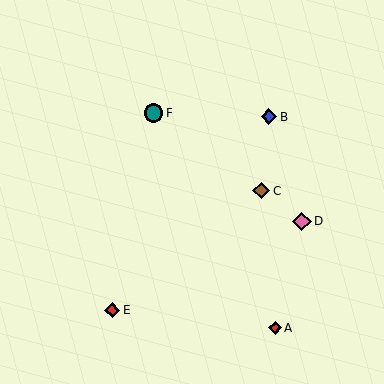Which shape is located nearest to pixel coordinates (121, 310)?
The red diamond (labeled E) at (112, 310) is nearest to that location.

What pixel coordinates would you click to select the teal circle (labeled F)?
Click at (153, 113) to select the teal circle F.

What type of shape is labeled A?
Shape A is a red diamond.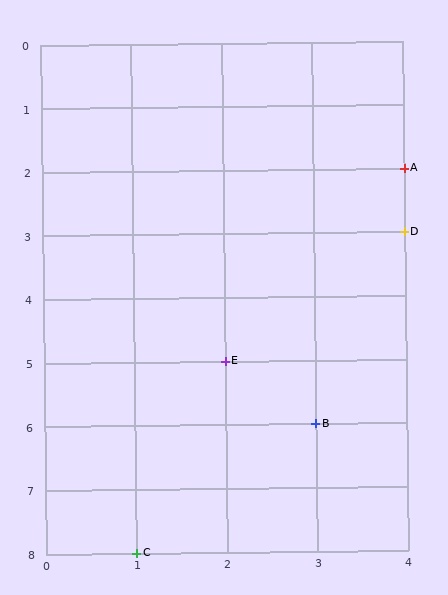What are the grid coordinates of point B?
Point B is at grid coordinates (3, 6).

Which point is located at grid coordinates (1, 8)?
Point C is at (1, 8).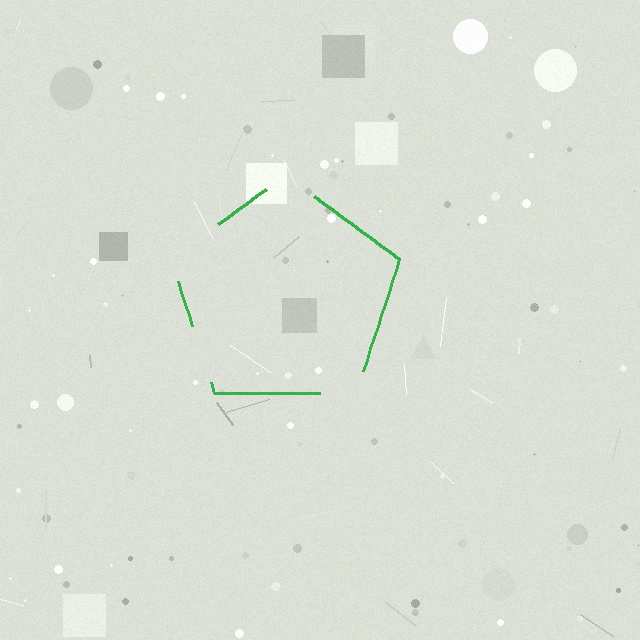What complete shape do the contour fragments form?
The contour fragments form a pentagon.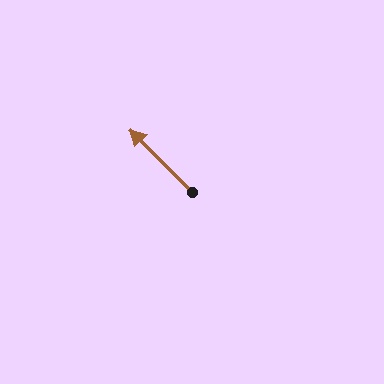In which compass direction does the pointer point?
Northwest.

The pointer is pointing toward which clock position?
Roughly 11 o'clock.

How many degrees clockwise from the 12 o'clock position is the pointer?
Approximately 315 degrees.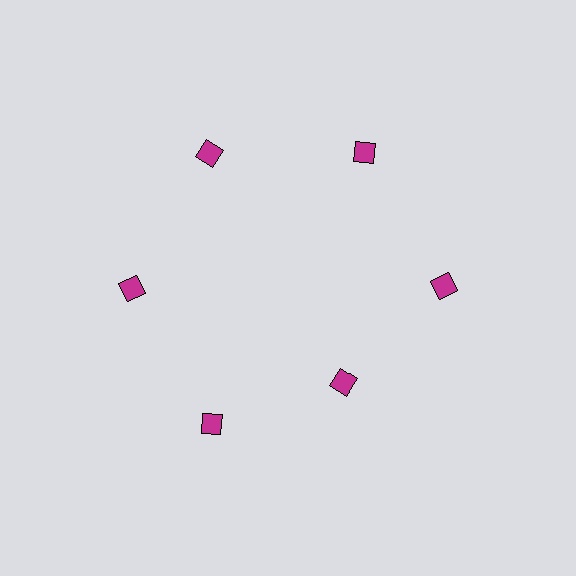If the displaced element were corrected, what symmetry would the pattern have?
It would have 6-fold rotational symmetry — the pattern would map onto itself every 60 degrees.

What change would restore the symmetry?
The symmetry would be restored by moving it outward, back onto the ring so that all 6 diamonds sit at equal angles and equal distance from the center.